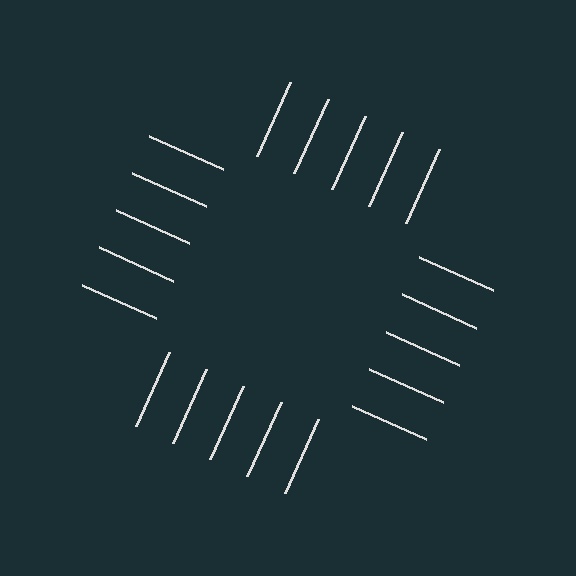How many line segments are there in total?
20 — 5 along each of the 4 edges.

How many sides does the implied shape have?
4 sides — the line-ends trace a square.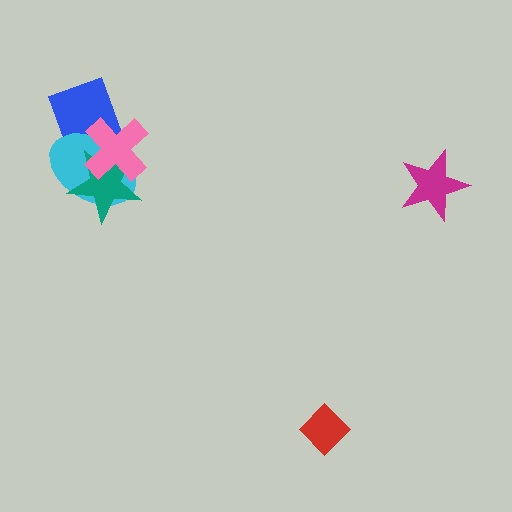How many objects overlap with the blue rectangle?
3 objects overlap with the blue rectangle.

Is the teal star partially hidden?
Yes, it is partially covered by another shape.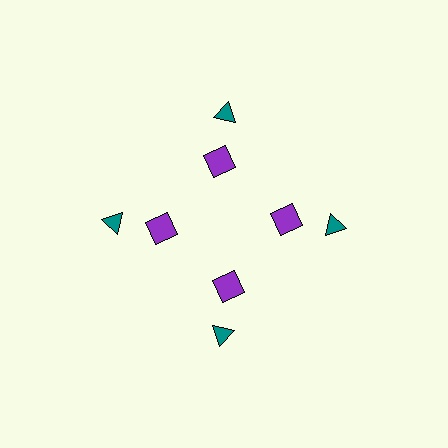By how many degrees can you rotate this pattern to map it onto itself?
The pattern maps onto itself every 90 degrees of rotation.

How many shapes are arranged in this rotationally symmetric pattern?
There are 8 shapes, arranged in 4 groups of 2.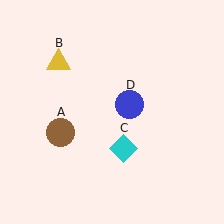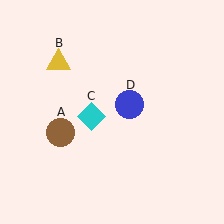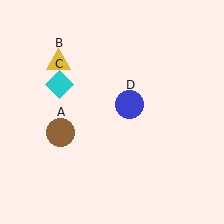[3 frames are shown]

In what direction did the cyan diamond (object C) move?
The cyan diamond (object C) moved up and to the left.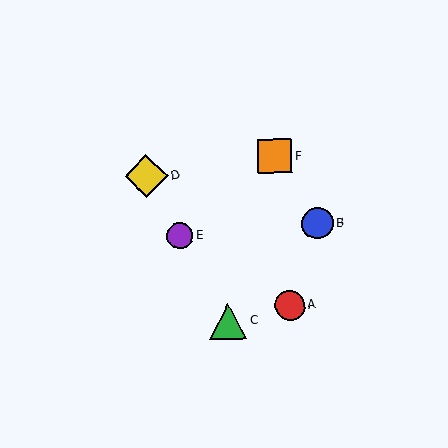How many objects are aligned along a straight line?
3 objects (C, D, E) are aligned along a straight line.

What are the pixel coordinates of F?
Object F is at (275, 156).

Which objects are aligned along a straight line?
Objects C, D, E are aligned along a straight line.